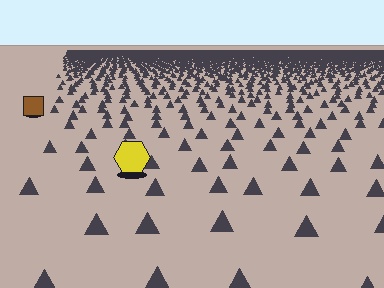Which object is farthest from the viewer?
The brown square is farthest from the viewer. It appears smaller and the ground texture around it is denser.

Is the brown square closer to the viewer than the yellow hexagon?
No. The yellow hexagon is closer — you can tell from the texture gradient: the ground texture is coarser near it.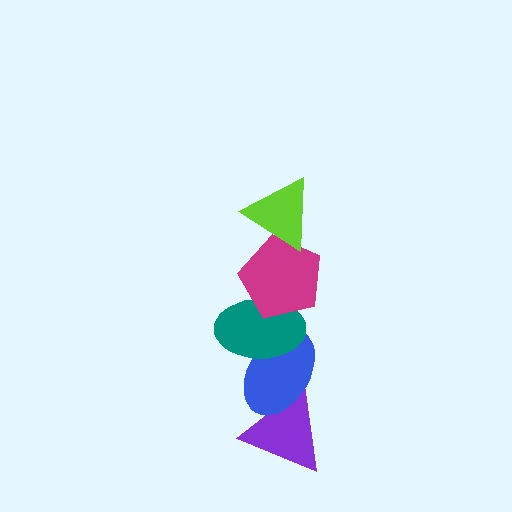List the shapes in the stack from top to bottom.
From top to bottom: the lime triangle, the magenta pentagon, the teal ellipse, the blue ellipse, the purple triangle.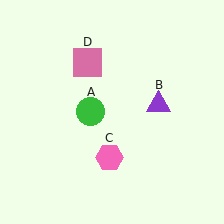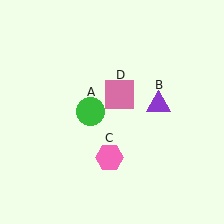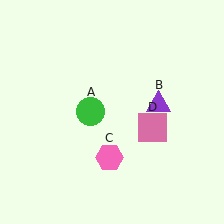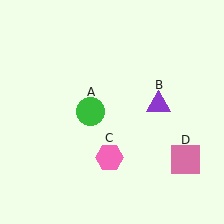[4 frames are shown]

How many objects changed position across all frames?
1 object changed position: pink square (object D).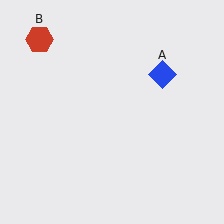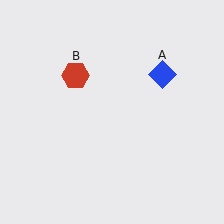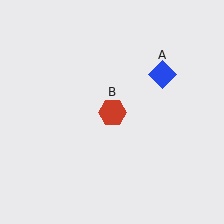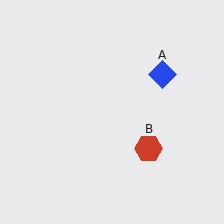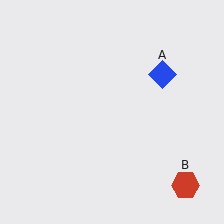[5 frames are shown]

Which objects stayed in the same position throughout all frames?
Blue diamond (object A) remained stationary.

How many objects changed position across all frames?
1 object changed position: red hexagon (object B).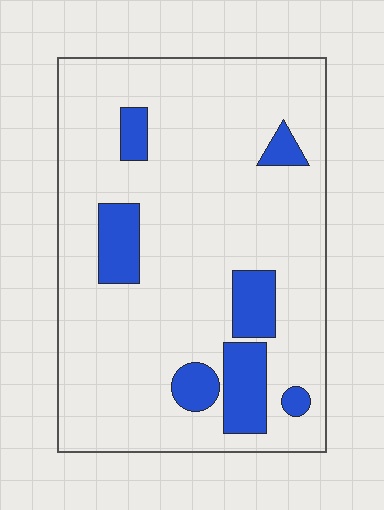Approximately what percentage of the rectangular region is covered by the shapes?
Approximately 15%.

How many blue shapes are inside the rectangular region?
7.